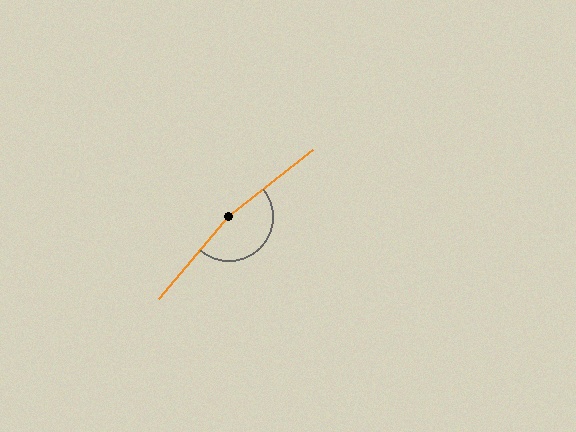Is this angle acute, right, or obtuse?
It is obtuse.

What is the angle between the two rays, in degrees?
Approximately 169 degrees.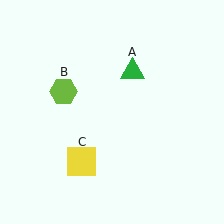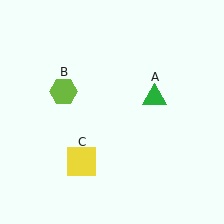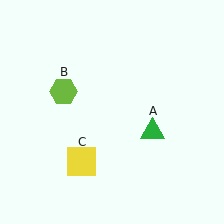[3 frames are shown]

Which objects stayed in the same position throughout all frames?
Lime hexagon (object B) and yellow square (object C) remained stationary.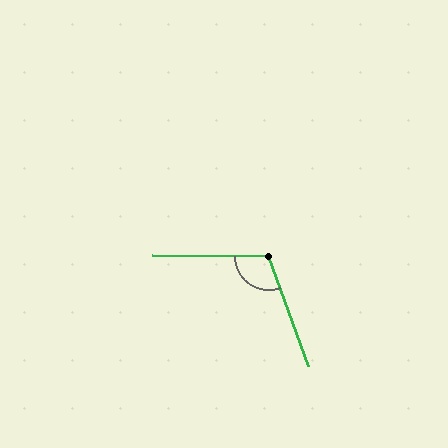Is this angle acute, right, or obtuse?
It is obtuse.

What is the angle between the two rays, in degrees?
Approximately 111 degrees.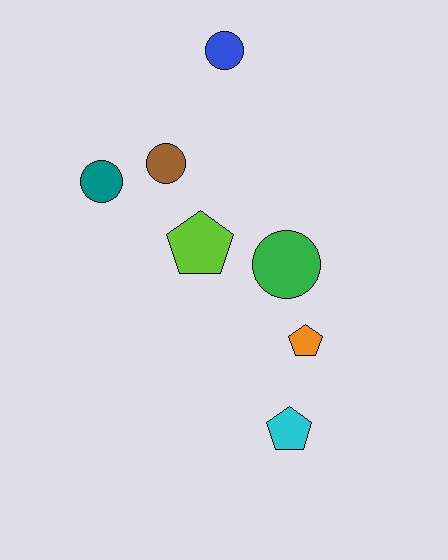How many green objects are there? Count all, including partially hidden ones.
There is 1 green object.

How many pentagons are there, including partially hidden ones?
There are 3 pentagons.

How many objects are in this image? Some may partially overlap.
There are 7 objects.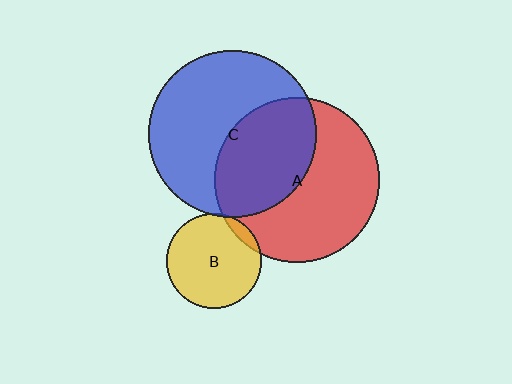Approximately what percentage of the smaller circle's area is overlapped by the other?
Approximately 5%.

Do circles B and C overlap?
Yes.